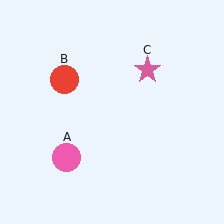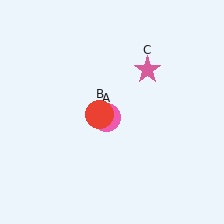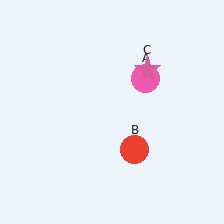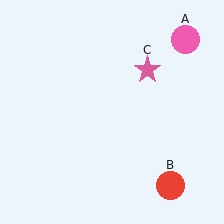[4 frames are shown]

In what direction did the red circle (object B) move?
The red circle (object B) moved down and to the right.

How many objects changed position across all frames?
2 objects changed position: pink circle (object A), red circle (object B).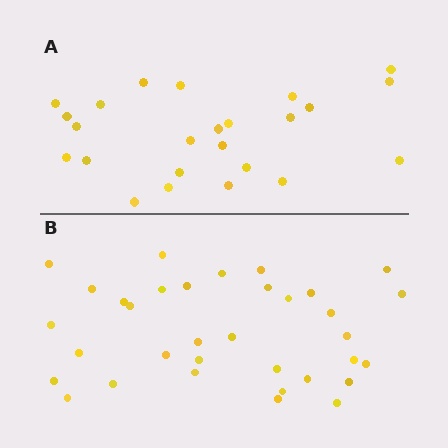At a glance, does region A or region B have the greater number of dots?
Region B (the bottom region) has more dots.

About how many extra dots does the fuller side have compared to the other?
Region B has roughly 10 or so more dots than region A.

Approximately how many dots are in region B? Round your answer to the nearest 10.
About 30 dots. (The exact count is 34, which rounds to 30.)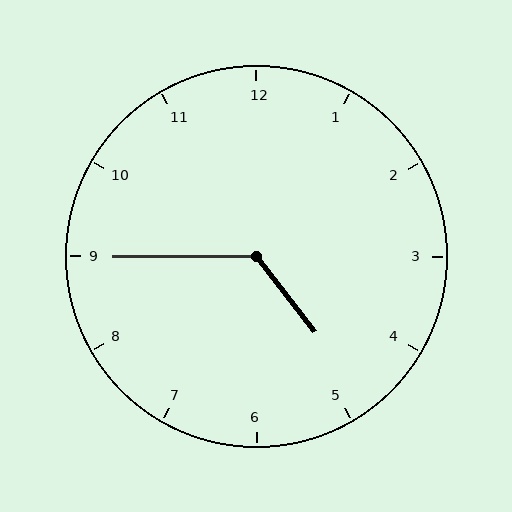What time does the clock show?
4:45.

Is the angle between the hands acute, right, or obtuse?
It is obtuse.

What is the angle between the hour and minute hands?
Approximately 128 degrees.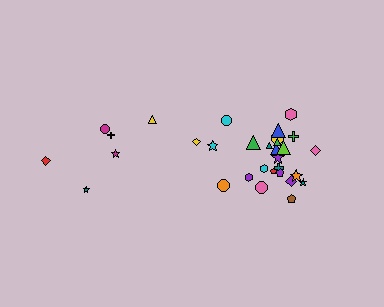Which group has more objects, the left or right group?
The right group.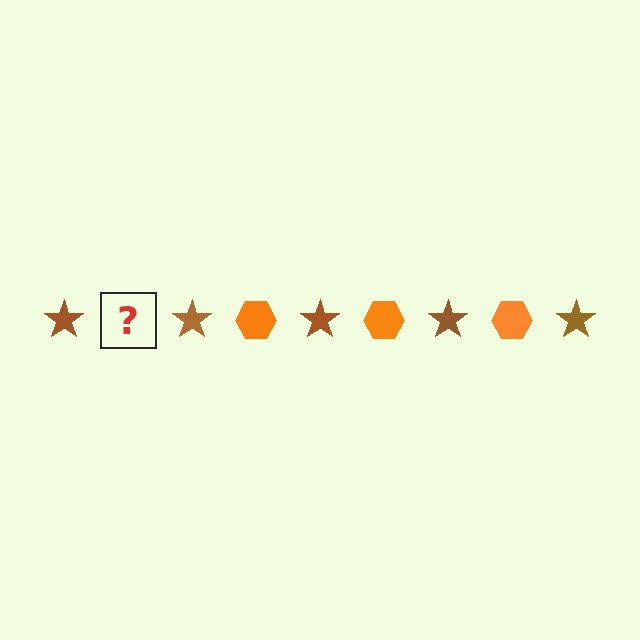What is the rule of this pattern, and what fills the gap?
The rule is that the pattern alternates between brown star and orange hexagon. The gap should be filled with an orange hexagon.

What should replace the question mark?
The question mark should be replaced with an orange hexagon.